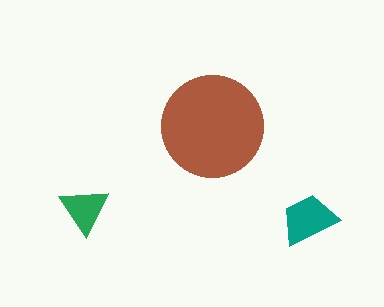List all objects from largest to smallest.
The brown circle, the teal trapezoid, the green triangle.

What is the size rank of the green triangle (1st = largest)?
3rd.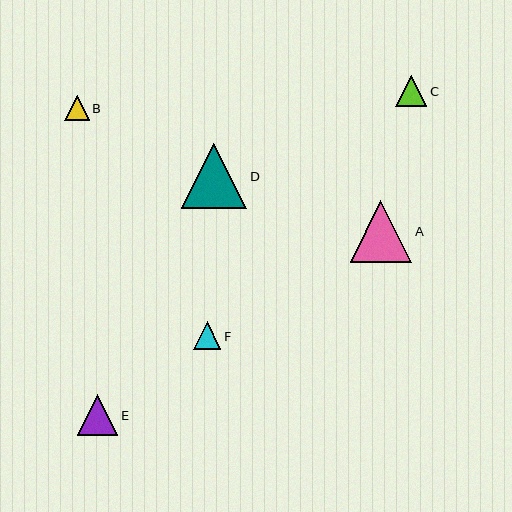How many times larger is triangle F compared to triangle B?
Triangle F is approximately 1.1 times the size of triangle B.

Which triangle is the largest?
Triangle D is the largest with a size of approximately 65 pixels.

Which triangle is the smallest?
Triangle B is the smallest with a size of approximately 25 pixels.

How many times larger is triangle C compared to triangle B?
Triangle C is approximately 1.2 times the size of triangle B.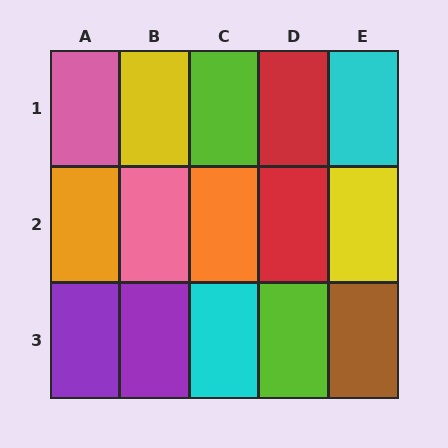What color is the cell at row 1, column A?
Pink.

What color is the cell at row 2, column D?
Red.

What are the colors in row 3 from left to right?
Purple, purple, cyan, lime, brown.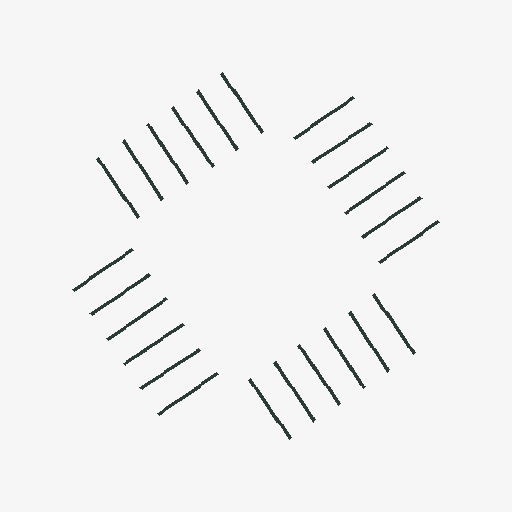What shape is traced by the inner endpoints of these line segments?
An illusory square — the line segments terminate on its edges but no continuous stroke is drawn.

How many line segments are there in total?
24 — 6 along each of the 4 edges.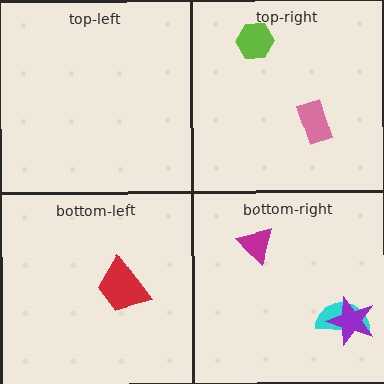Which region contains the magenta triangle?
The bottom-right region.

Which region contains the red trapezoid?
The bottom-left region.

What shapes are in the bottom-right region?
The cyan semicircle, the magenta triangle, the purple star.